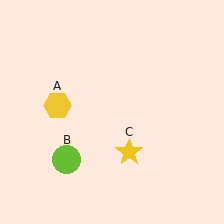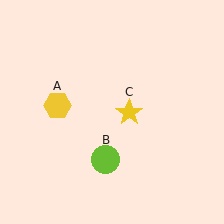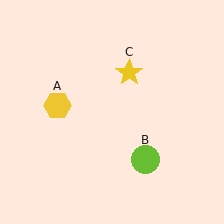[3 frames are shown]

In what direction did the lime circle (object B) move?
The lime circle (object B) moved right.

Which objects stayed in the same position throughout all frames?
Yellow hexagon (object A) remained stationary.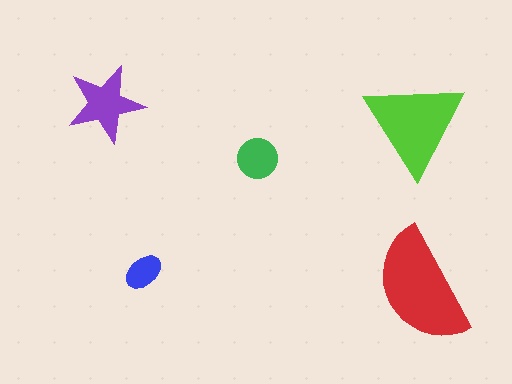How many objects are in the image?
There are 5 objects in the image.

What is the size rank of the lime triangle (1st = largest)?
2nd.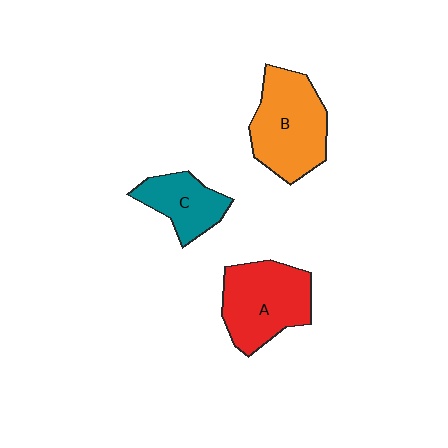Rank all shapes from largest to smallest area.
From largest to smallest: B (orange), A (red), C (teal).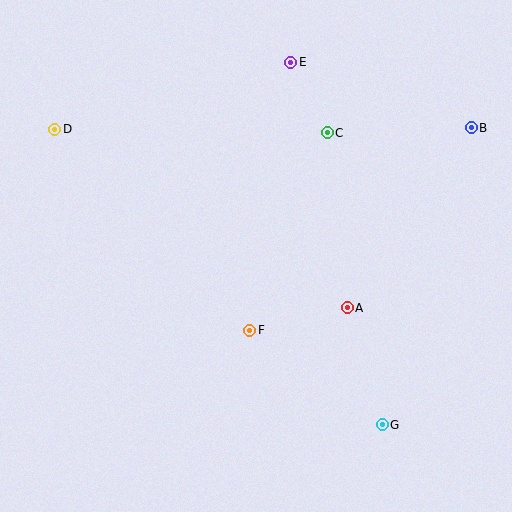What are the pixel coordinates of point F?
Point F is at (250, 330).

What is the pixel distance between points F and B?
The distance between F and B is 300 pixels.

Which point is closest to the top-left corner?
Point D is closest to the top-left corner.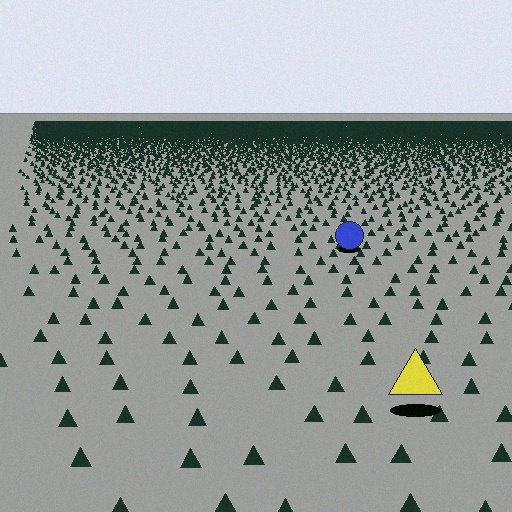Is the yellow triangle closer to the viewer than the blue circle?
Yes. The yellow triangle is closer — you can tell from the texture gradient: the ground texture is coarser near it.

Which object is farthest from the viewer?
The blue circle is farthest from the viewer. It appears smaller and the ground texture around it is denser.